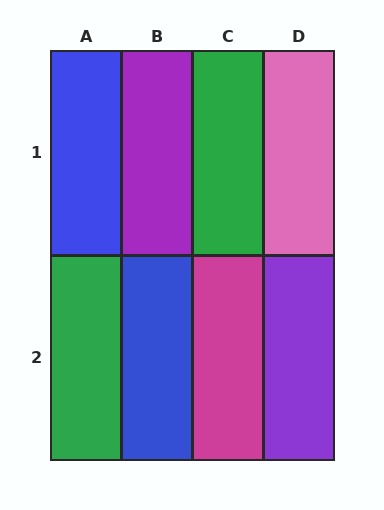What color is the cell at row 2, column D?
Purple.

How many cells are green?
2 cells are green.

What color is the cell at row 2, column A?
Green.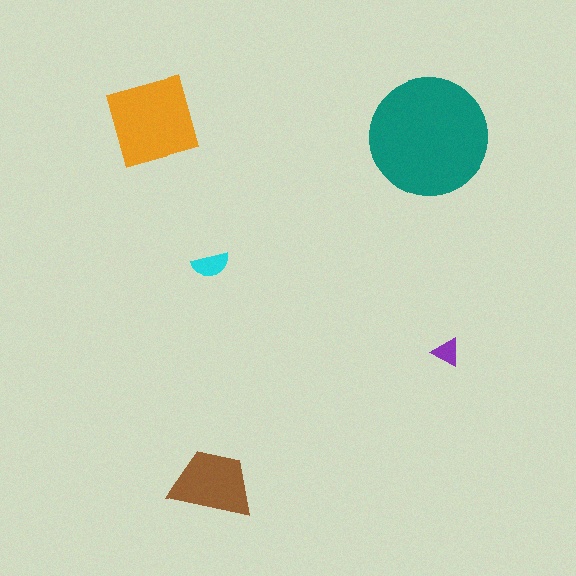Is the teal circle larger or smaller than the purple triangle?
Larger.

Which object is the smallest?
The purple triangle.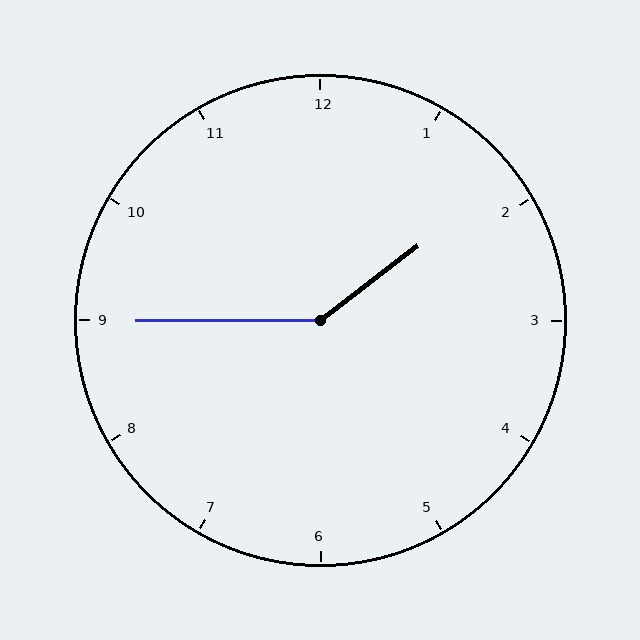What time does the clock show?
1:45.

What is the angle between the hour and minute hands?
Approximately 142 degrees.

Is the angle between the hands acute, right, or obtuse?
It is obtuse.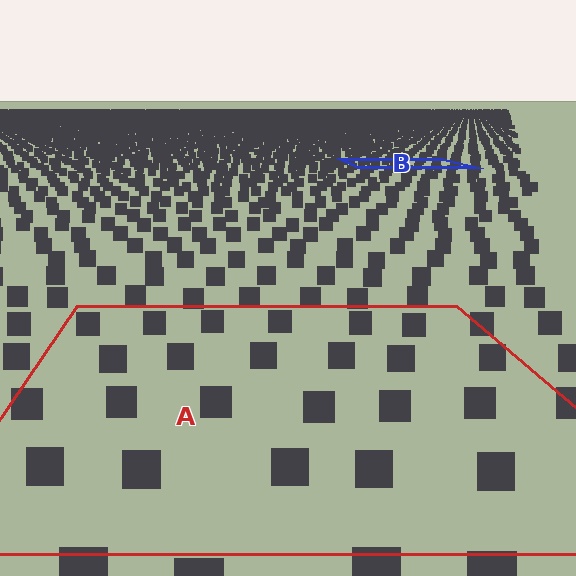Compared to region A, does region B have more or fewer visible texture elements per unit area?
Region B has more texture elements per unit area — they are packed more densely because it is farther away.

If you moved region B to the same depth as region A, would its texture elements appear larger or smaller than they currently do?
They would appear larger. At a closer depth, the same texture elements are projected at a bigger on-screen size.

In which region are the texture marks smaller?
The texture marks are smaller in region B, because it is farther away.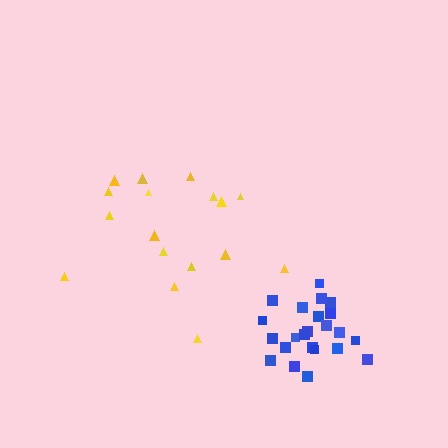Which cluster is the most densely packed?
Blue.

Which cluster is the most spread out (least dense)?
Yellow.